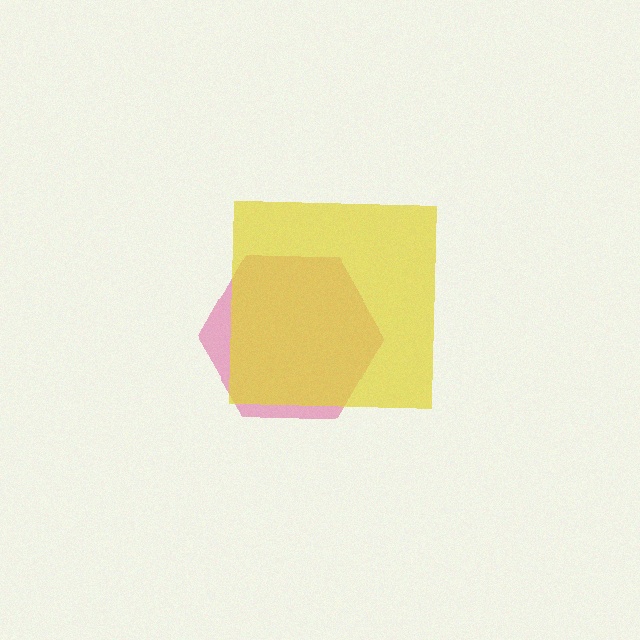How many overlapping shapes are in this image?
There are 2 overlapping shapes in the image.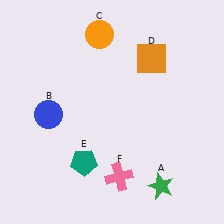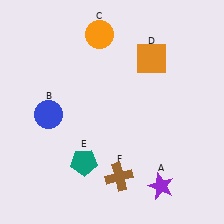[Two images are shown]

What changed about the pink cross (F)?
In Image 1, F is pink. In Image 2, it changed to brown.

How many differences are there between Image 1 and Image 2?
There are 2 differences between the two images.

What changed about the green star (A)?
In Image 1, A is green. In Image 2, it changed to purple.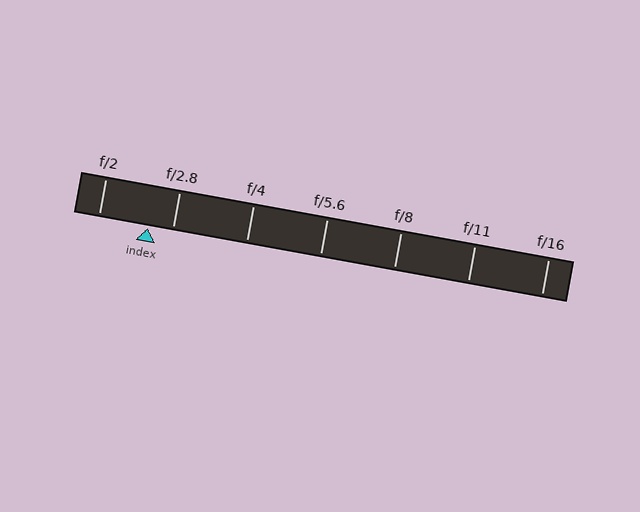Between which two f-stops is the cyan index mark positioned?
The index mark is between f/2 and f/2.8.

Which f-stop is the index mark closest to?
The index mark is closest to f/2.8.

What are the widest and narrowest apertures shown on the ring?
The widest aperture shown is f/2 and the narrowest is f/16.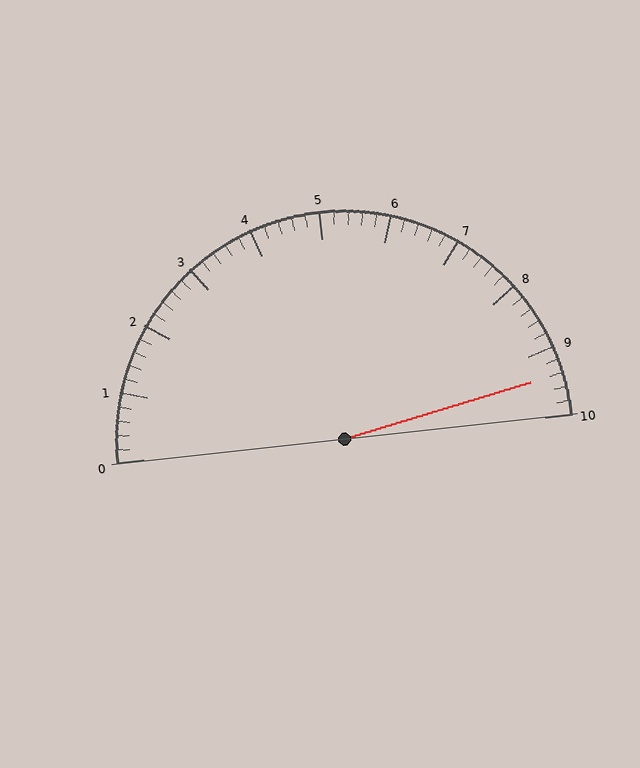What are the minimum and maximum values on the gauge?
The gauge ranges from 0 to 10.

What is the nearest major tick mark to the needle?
The nearest major tick mark is 9.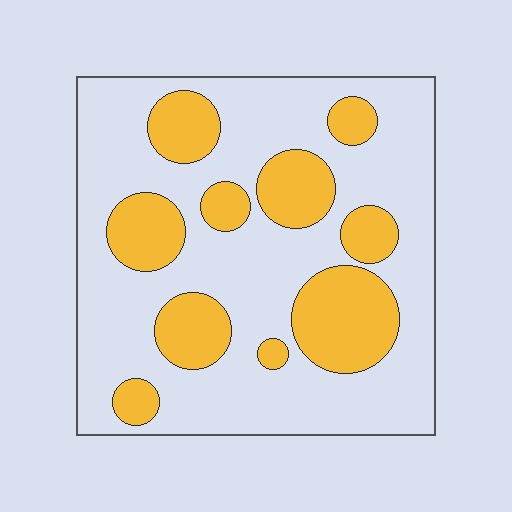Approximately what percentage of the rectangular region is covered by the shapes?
Approximately 30%.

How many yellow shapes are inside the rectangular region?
10.